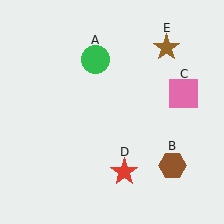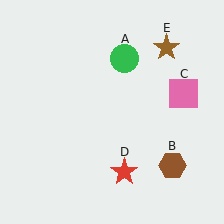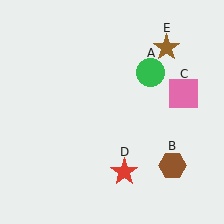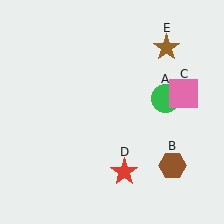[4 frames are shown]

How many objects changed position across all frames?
1 object changed position: green circle (object A).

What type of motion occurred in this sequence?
The green circle (object A) rotated clockwise around the center of the scene.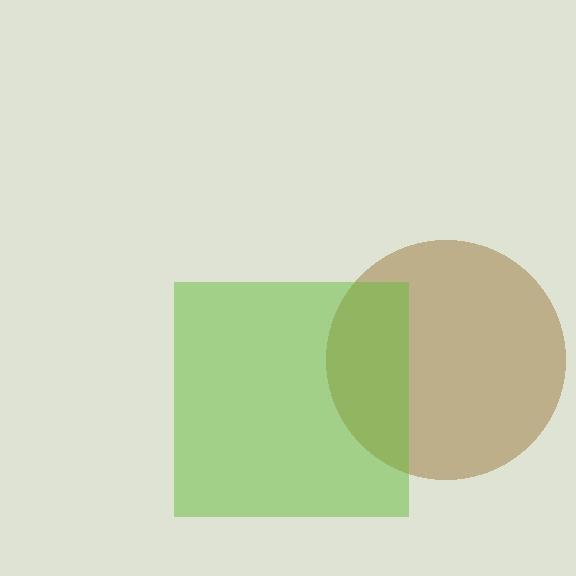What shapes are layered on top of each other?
The layered shapes are: a brown circle, a lime square.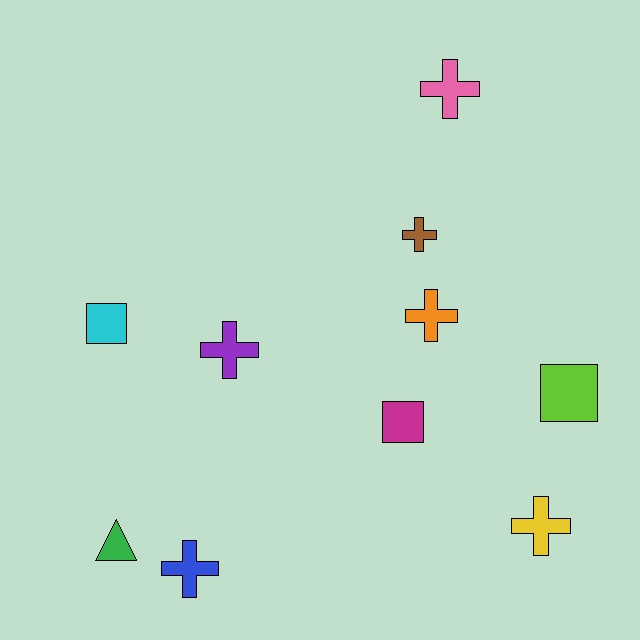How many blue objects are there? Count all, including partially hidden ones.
There is 1 blue object.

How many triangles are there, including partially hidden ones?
There is 1 triangle.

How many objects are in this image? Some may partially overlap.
There are 10 objects.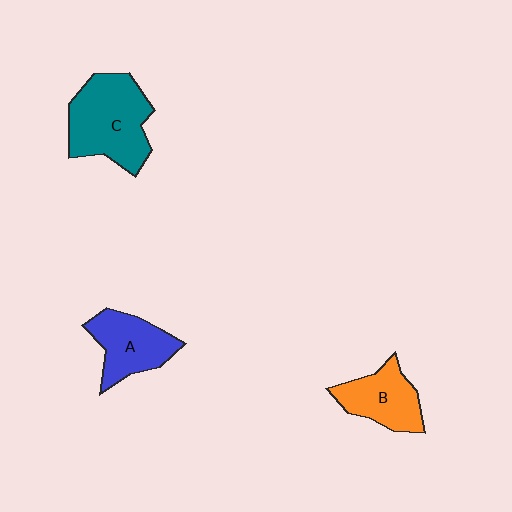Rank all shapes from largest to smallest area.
From largest to smallest: C (teal), A (blue), B (orange).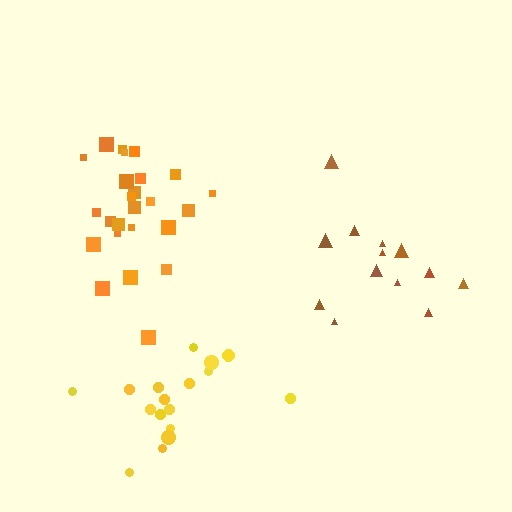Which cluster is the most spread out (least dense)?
Brown.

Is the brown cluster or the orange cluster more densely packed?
Orange.